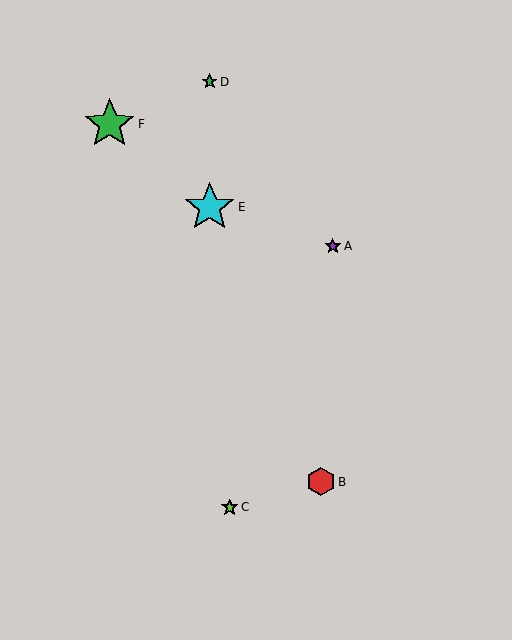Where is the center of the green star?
The center of the green star is at (210, 82).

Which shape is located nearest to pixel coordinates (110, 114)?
The green star (labeled F) at (110, 124) is nearest to that location.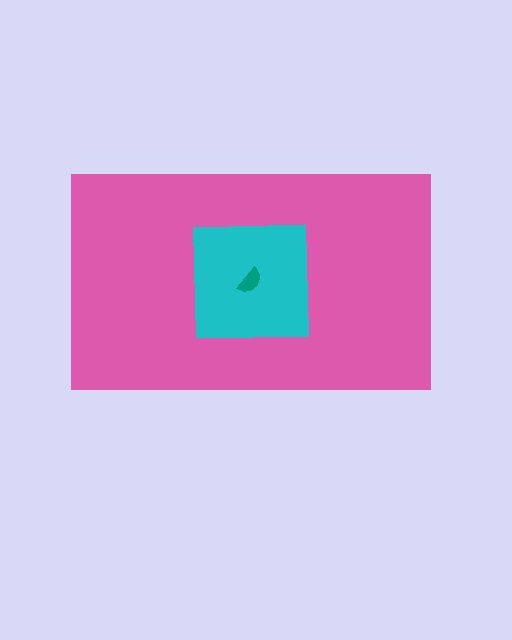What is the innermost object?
The teal semicircle.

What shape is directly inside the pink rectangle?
The cyan square.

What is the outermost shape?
The pink rectangle.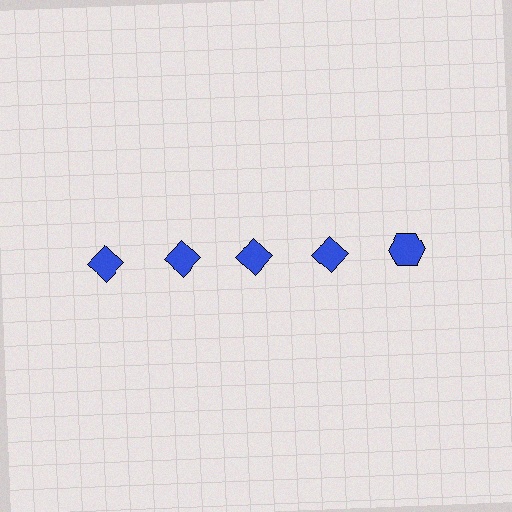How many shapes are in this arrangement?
There are 5 shapes arranged in a grid pattern.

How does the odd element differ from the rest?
It has a different shape: hexagon instead of diamond.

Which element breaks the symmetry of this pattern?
The blue hexagon in the top row, rightmost column breaks the symmetry. All other shapes are blue diamonds.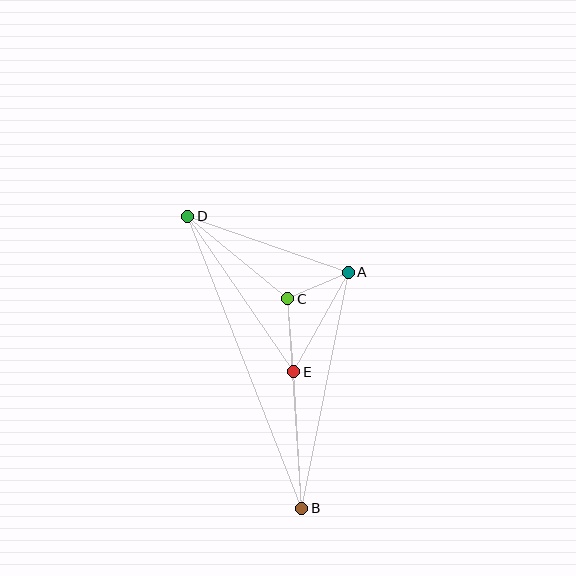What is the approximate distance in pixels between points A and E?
The distance between A and E is approximately 114 pixels.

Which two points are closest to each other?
Points A and C are closest to each other.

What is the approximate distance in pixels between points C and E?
The distance between C and E is approximately 73 pixels.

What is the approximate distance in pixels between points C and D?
The distance between C and D is approximately 129 pixels.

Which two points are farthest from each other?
Points B and D are farthest from each other.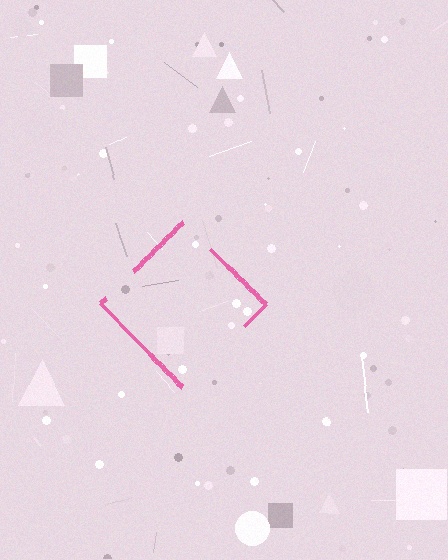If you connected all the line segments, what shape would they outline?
They would outline a diamond.